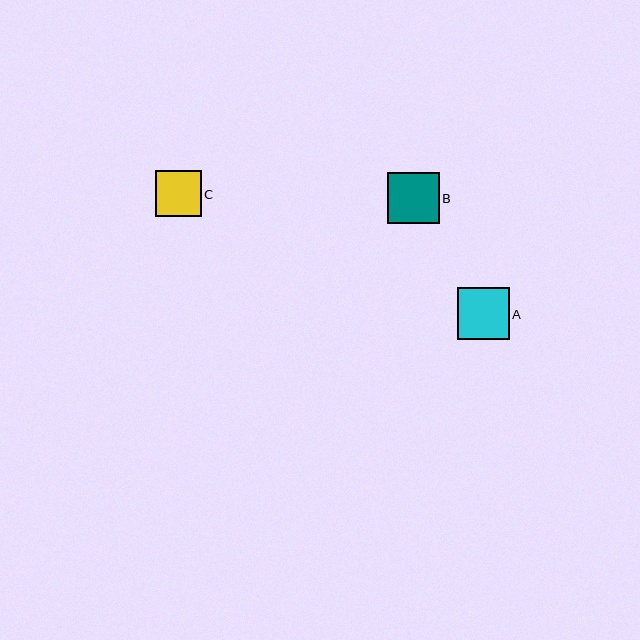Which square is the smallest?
Square C is the smallest with a size of approximately 46 pixels.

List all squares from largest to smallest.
From largest to smallest: B, A, C.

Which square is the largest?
Square B is the largest with a size of approximately 52 pixels.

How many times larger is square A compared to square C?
Square A is approximately 1.1 times the size of square C.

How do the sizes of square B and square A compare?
Square B and square A are approximately the same size.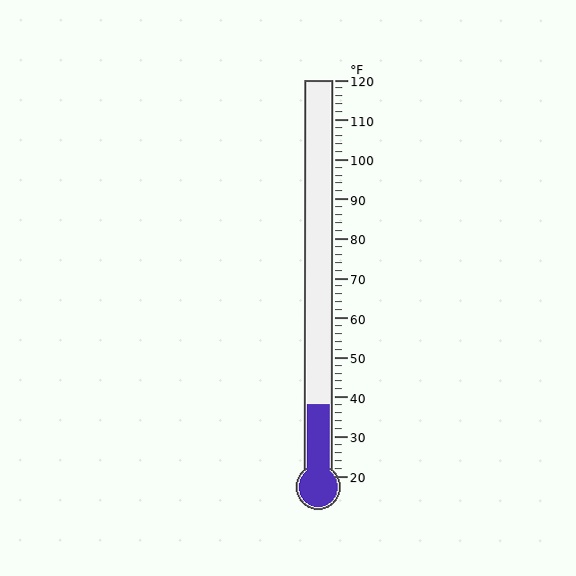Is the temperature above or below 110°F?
The temperature is below 110°F.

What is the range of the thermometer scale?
The thermometer scale ranges from 20°F to 120°F.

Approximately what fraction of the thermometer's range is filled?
The thermometer is filled to approximately 20% of its range.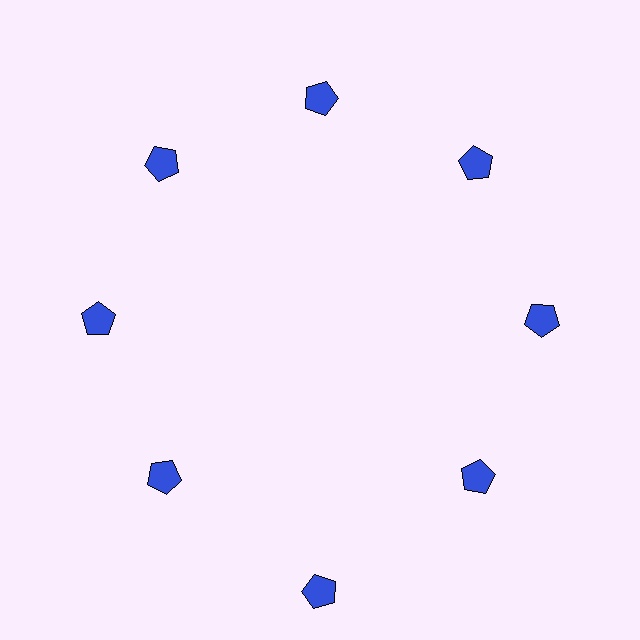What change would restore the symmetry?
The symmetry would be restored by moving it inward, back onto the ring so that all 8 pentagons sit at equal angles and equal distance from the center.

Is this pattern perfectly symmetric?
No. The 8 blue pentagons are arranged in a ring, but one element near the 6 o'clock position is pushed outward from the center, breaking the 8-fold rotational symmetry.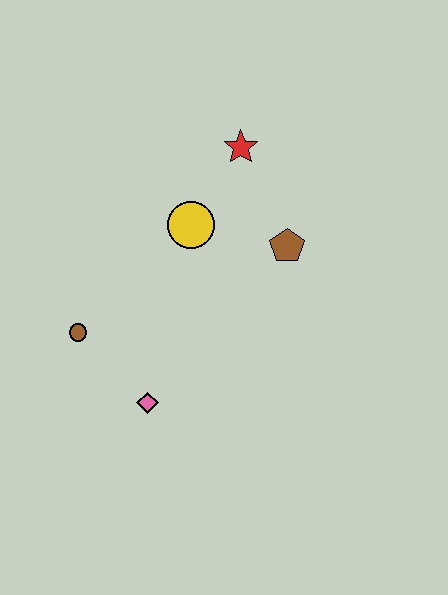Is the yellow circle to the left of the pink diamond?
No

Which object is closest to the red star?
The yellow circle is closest to the red star.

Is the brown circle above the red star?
No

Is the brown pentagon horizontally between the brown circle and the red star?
No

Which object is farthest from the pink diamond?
The red star is farthest from the pink diamond.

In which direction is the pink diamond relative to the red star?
The pink diamond is below the red star.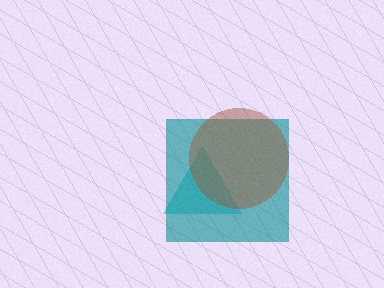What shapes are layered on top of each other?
The layered shapes are: a cyan triangle, a teal square, a brown circle.